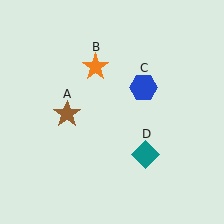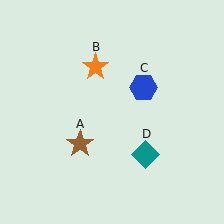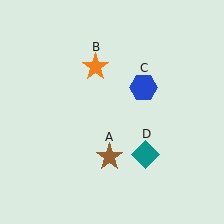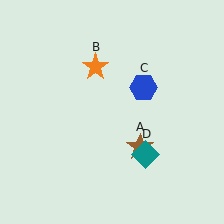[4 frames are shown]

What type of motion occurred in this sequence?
The brown star (object A) rotated counterclockwise around the center of the scene.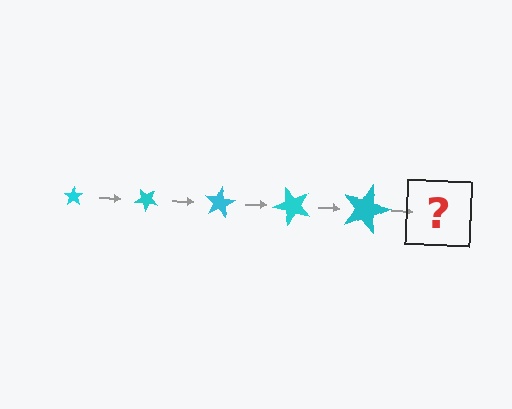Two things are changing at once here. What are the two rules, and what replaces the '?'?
The two rules are that the star grows larger each step and it rotates 40 degrees each step. The '?' should be a star, larger than the previous one and rotated 200 degrees from the start.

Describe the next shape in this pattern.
It should be a star, larger than the previous one and rotated 200 degrees from the start.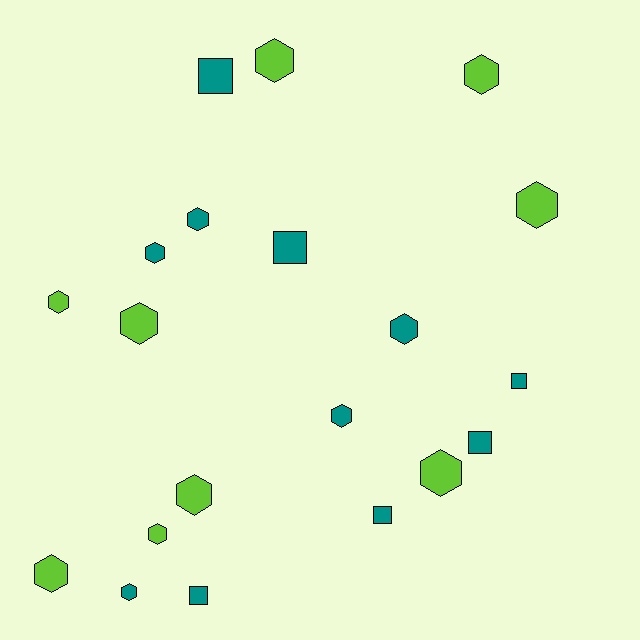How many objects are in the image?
There are 20 objects.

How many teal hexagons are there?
There are 5 teal hexagons.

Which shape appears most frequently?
Hexagon, with 14 objects.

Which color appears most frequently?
Teal, with 11 objects.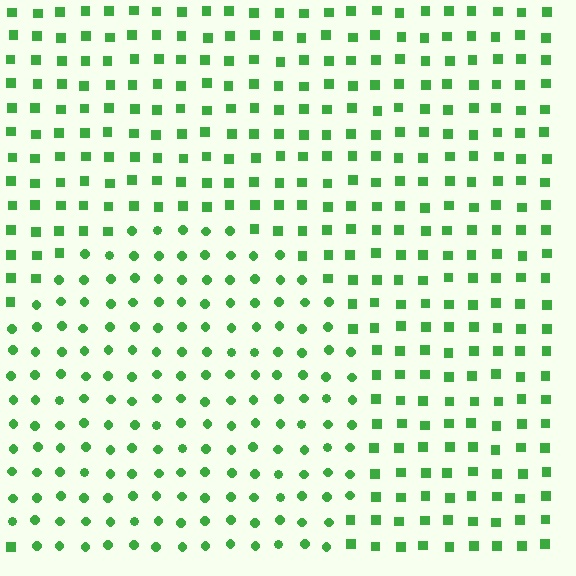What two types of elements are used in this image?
The image uses circles inside the circle region and squares outside it.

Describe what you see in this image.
The image is filled with small green elements arranged in a uniform grid. A circle-shaped region contains circles, while the surrounding area contains squares. The boundary is defined purely by the change in element shape.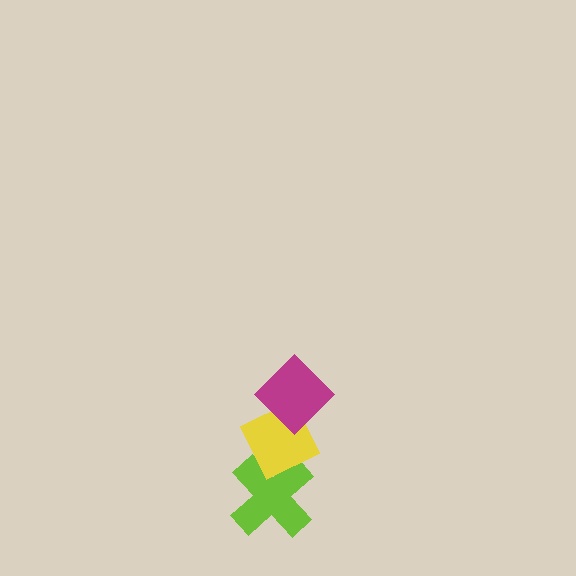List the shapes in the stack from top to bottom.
From top to bottom: the magenta diamond, the yellow diamond, the lime cross.